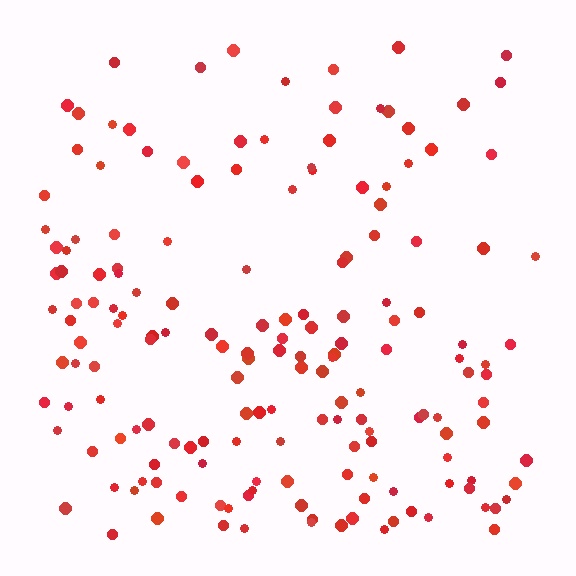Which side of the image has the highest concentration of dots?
The bottom.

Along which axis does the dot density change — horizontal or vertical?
Vertical.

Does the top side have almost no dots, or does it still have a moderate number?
Still a moderate number, just noticeably fewer than the bottom.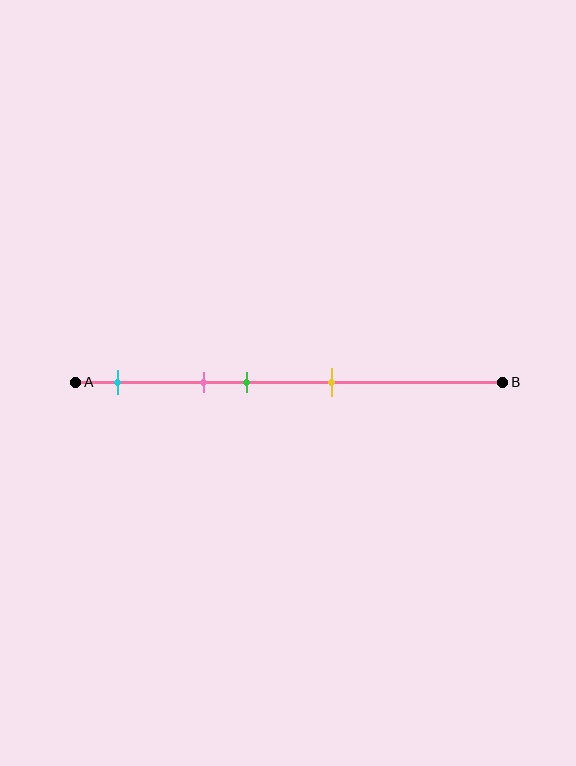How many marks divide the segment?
There are 4 marks dividing the segment.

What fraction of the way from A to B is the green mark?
The green mark is approximately 40% (0.4) of the way from A to B.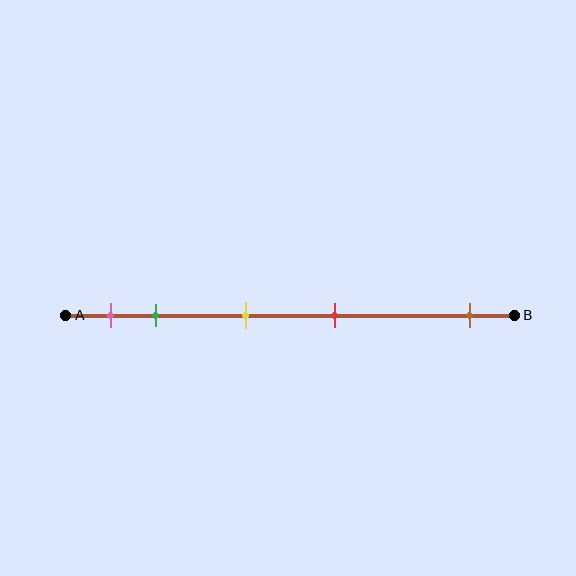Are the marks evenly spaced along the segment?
No, the marks are not evenly spaced.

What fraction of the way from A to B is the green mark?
The green mark is approximately 20% (0.2) of the way from A to B.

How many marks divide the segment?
There are 5 marks dividing the segment.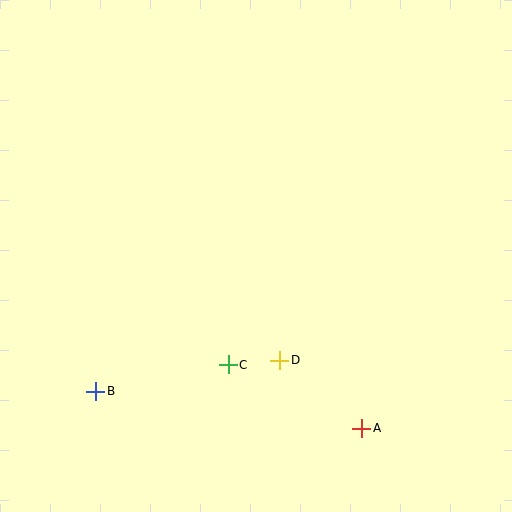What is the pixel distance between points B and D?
The distance between B and D is 186 pixels.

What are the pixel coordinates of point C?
Point C is at (228, 365).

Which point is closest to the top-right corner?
Point D is closest to the top-right corner.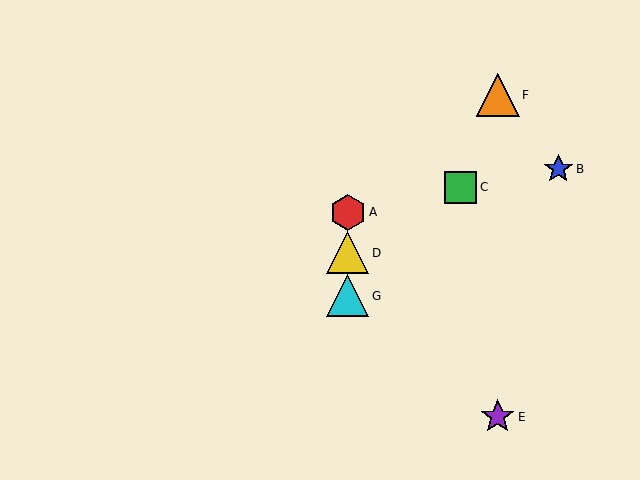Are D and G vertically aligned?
Yes, both are at x≈348.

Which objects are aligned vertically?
Objects A, D, G are aligned vertically.